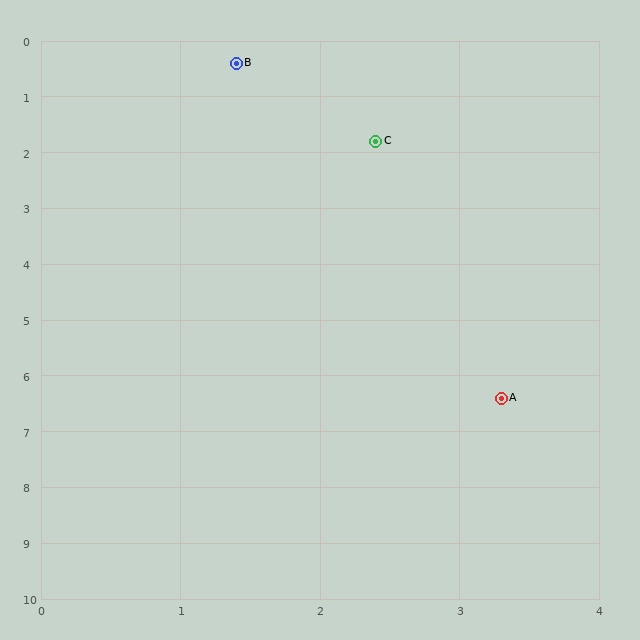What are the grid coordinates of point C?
Point C is at approximately (2.4, 1.8).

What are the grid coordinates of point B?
Point B is at approximately (1.4, 0.4).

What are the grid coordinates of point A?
Point A is at approximately (3.3, 6.4).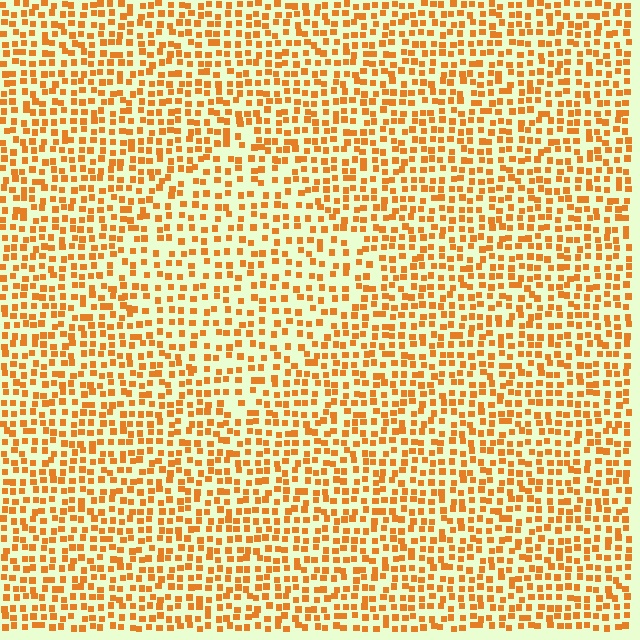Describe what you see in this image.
The image contains small orange elements arranged at two different densities. A diamond-shaped region is visible where the elements are less densely packed than the surrounding area.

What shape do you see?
I see a diamond.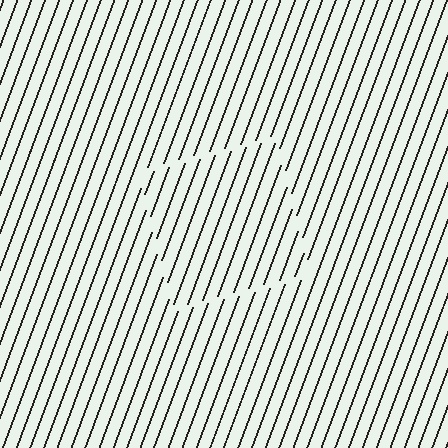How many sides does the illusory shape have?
4 sides — the line-ends trace a square.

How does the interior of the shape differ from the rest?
The interior of the shape contains the same grating, shifted by half a period — the contour is defined by the phase discontinuity where line-ends from the inner and outer gratings abut.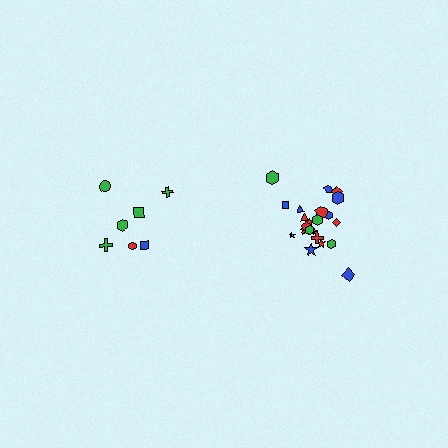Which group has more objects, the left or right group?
The right group.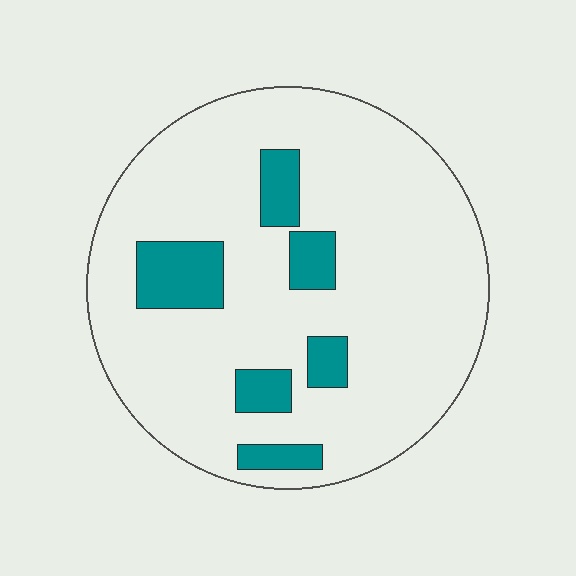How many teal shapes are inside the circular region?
6.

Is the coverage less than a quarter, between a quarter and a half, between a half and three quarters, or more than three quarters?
Less than a quarter.